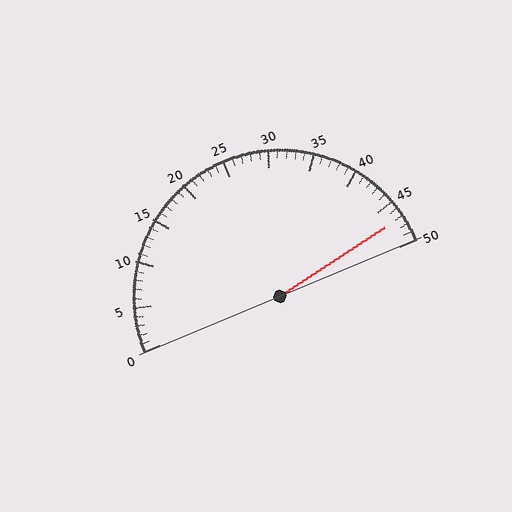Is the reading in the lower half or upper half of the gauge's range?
The reading is in the upper half of the range (0 to 50).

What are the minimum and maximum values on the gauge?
The gauge ranges from 0 to 50.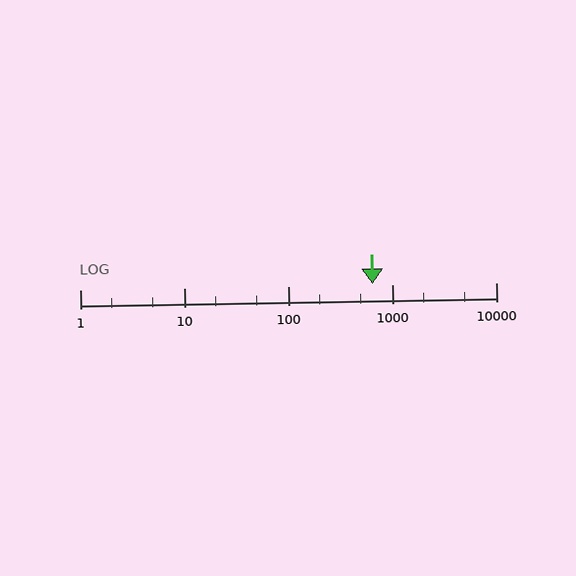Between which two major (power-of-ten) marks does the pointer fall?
The pointer is between 100 and 1000.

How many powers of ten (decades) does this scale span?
The scale spans 4 decades, from 1 to 10000.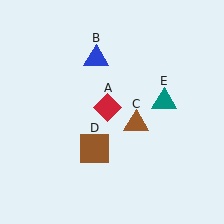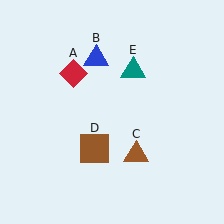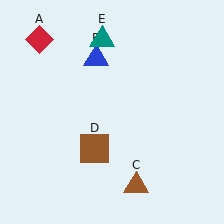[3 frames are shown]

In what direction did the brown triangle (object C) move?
The brown triangle (object C) moved down.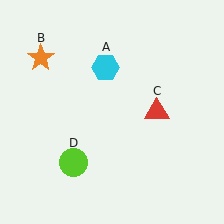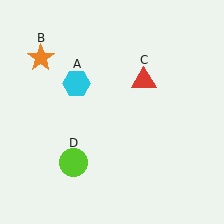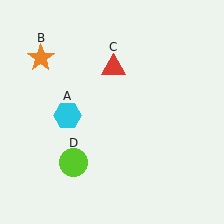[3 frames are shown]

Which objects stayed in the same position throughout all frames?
Orange star (object B) and lime circle (object D) remained stationary.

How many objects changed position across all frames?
2 objects changed position: cyan hexagon (object A), red triangle (object C).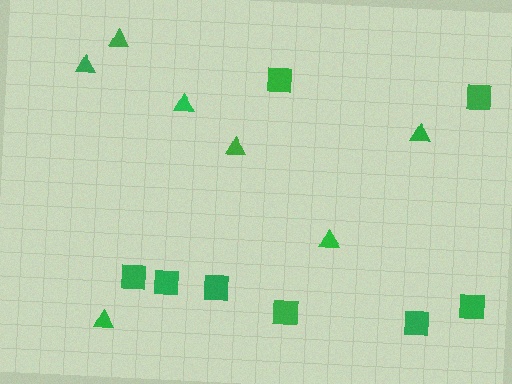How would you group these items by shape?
There are 2 groups: one group of triangles (7) and one group of squares (8).